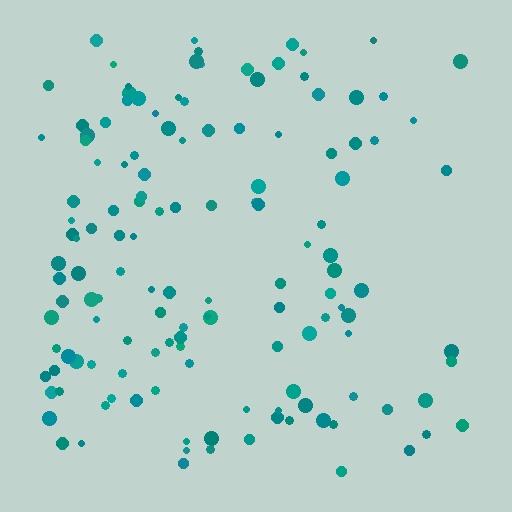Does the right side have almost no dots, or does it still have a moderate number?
Still a moderate number, just noticeably fewer than the left.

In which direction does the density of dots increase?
From right to left, with the left side densest.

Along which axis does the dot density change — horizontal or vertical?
Horizontal.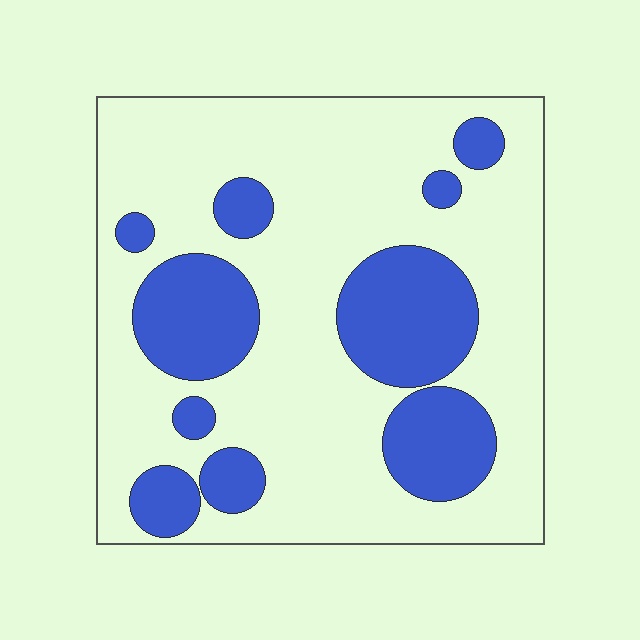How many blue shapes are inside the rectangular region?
10.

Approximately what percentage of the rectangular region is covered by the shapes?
Approximately 30%.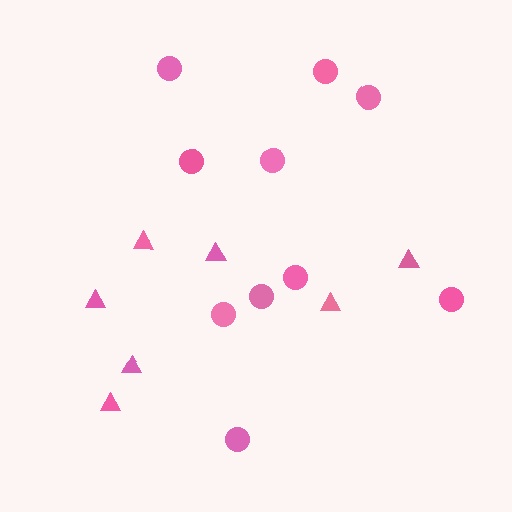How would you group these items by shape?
There are 2 groups: one group of triangles (7) and one group of circles (10).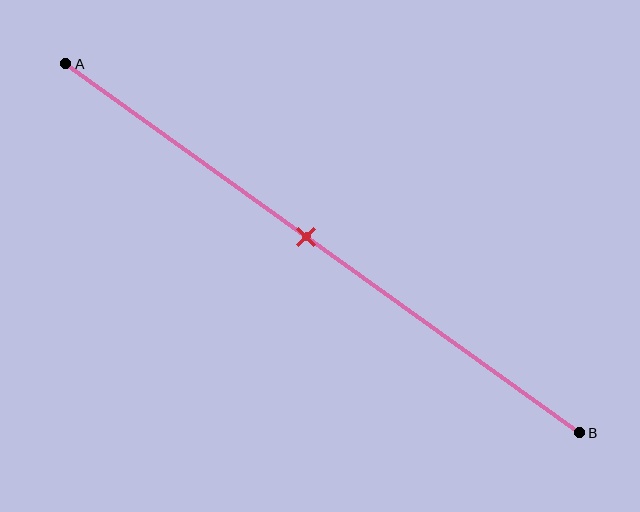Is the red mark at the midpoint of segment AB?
No, the mark is at about 45% from A, not at the 50% midpoint.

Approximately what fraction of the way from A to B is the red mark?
The red mark is approximately 45% of the way from A to B.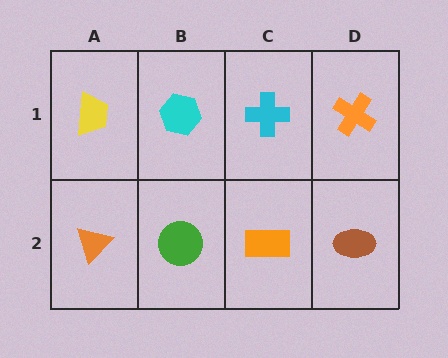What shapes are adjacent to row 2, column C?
A cyan cross (row 1, column C), a green circle (row 2, column B), a brown ellipse (row 2, column D).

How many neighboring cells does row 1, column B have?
3.